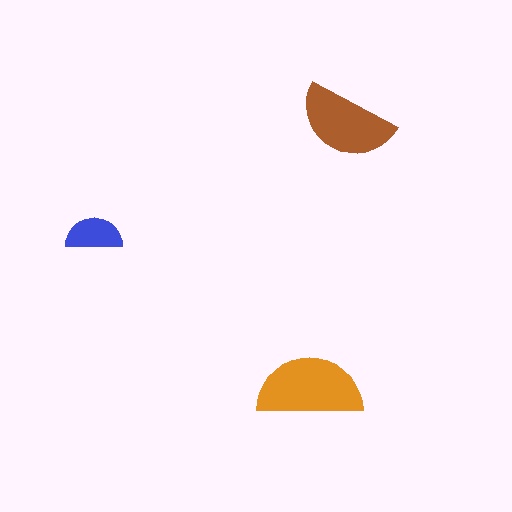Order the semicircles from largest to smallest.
the orange one, the brown one, the blue one.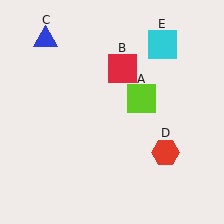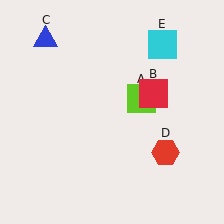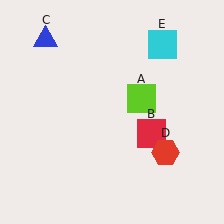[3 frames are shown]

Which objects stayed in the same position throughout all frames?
Lime square (object A) and blue triangle (object C) and red hexagon (object D) and cyan square (object E) remained stationary.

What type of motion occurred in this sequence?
The red square (object B) rotated clockwise around the center of the scene.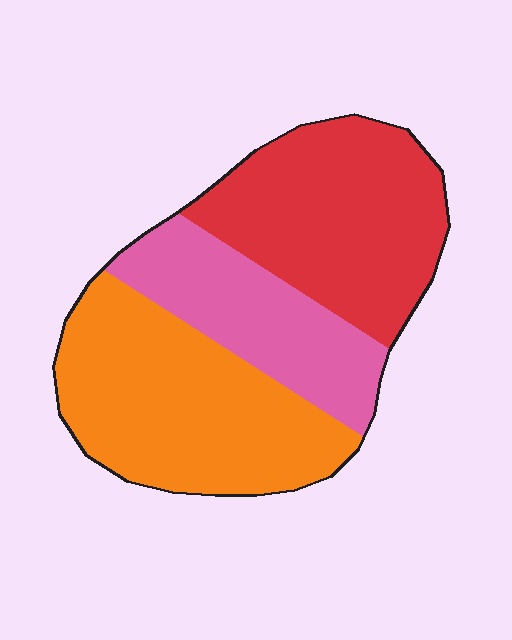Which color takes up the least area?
Pink, at roughly 25%.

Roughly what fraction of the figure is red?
Red takes up about three eighths (3/8) of the figure.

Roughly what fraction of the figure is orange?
Orange covers about 40% of the figure.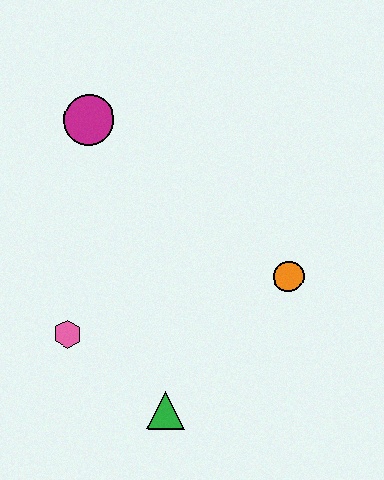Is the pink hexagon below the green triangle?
No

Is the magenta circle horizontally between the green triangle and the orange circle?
No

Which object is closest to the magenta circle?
The pink hexagon is closest to the magenta circle.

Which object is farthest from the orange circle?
The magenta circle is farthest from the orange circle.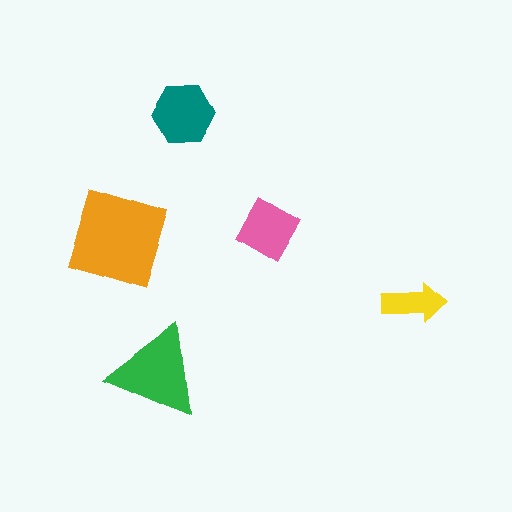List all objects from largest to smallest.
The orange square, the green triangle, the teal hexagon, the pink diamond, the yellow arrow.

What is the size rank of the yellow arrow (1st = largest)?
5th.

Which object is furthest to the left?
The orange square is leftmost.